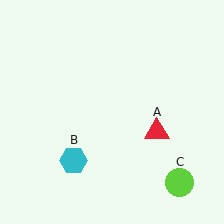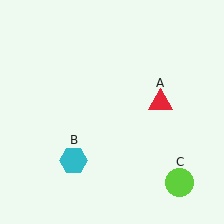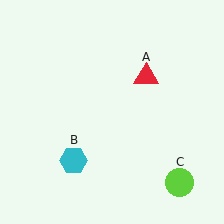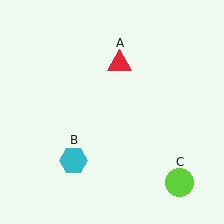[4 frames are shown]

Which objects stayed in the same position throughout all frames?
Cyan hexagon (object B) and lime circle (object C) remained stationary.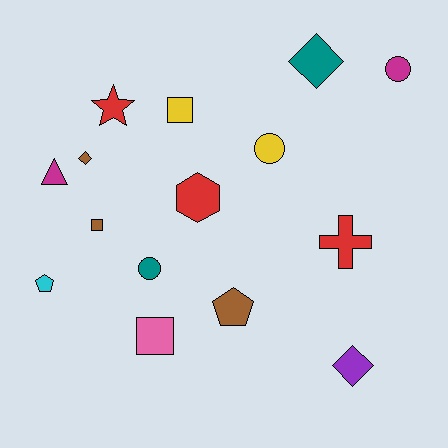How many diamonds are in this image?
There are 3 diamonds.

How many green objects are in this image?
There are no green objects.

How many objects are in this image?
There are 15 objects.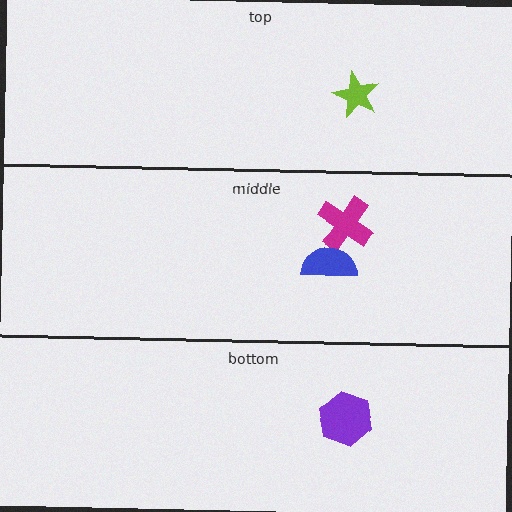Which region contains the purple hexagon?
The bottom region.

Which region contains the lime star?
The top region.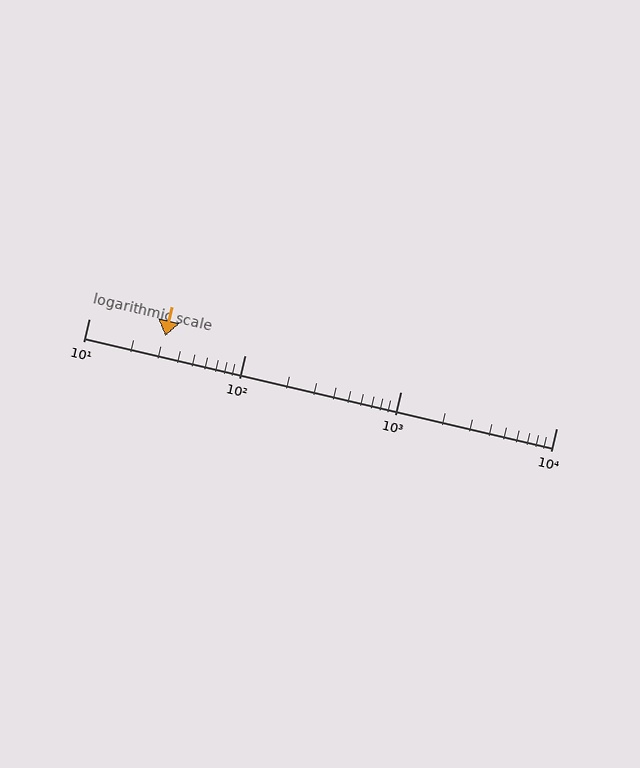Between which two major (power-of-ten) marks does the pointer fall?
The pointer is between 10 and 100.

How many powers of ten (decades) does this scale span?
The scale spans 3 decades, from 10 to 10000.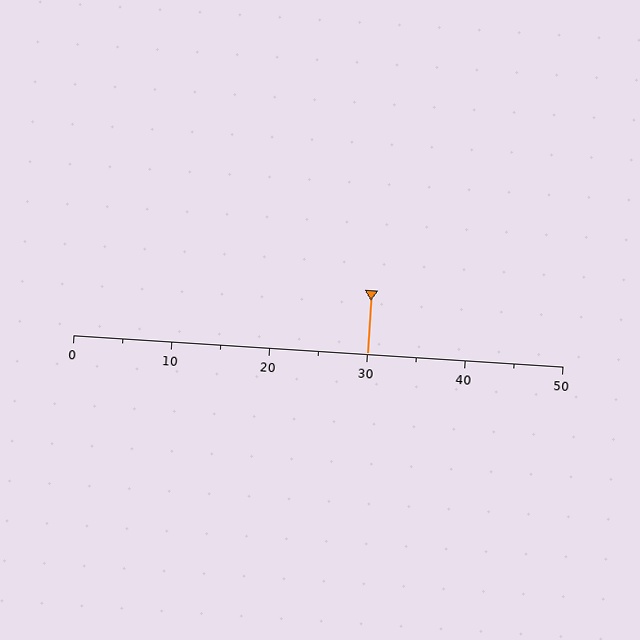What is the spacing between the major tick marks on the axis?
The major ticks are spaced 10 apart.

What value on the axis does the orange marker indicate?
The marker indicates approximately 30.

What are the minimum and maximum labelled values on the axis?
The axis runs from 0 to 50.